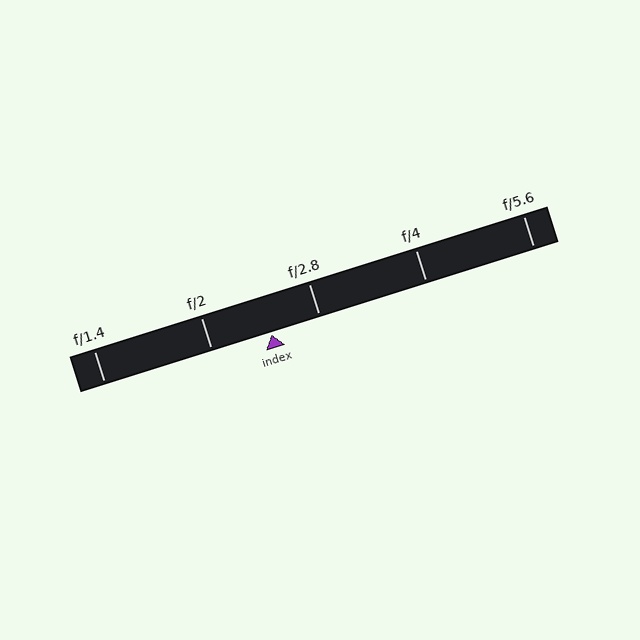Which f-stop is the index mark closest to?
The index mark is closest to f/2.8.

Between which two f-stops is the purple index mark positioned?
The index mark is between f/2 and f/2.8.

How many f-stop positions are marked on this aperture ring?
There are 5 f-stop positions marked.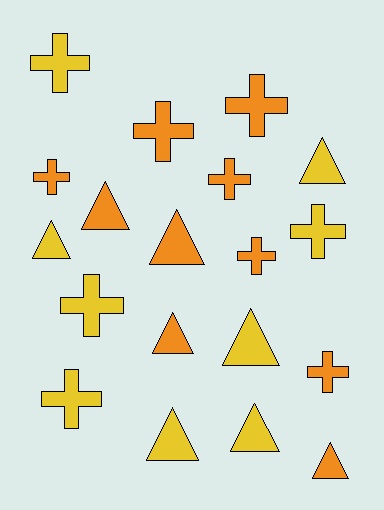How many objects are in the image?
There are 19 objects.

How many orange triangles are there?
There are 4 orange triangles.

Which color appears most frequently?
Orange, with 10 objects.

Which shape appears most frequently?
Cross, with 10 objects.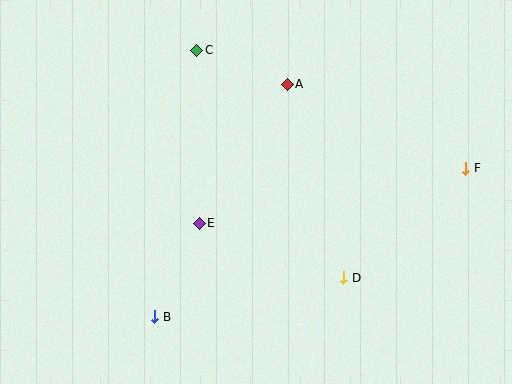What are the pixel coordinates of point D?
Point D is at (344, 278).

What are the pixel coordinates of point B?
Point B is at (155, 317).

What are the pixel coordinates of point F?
Point F is at (466, 168).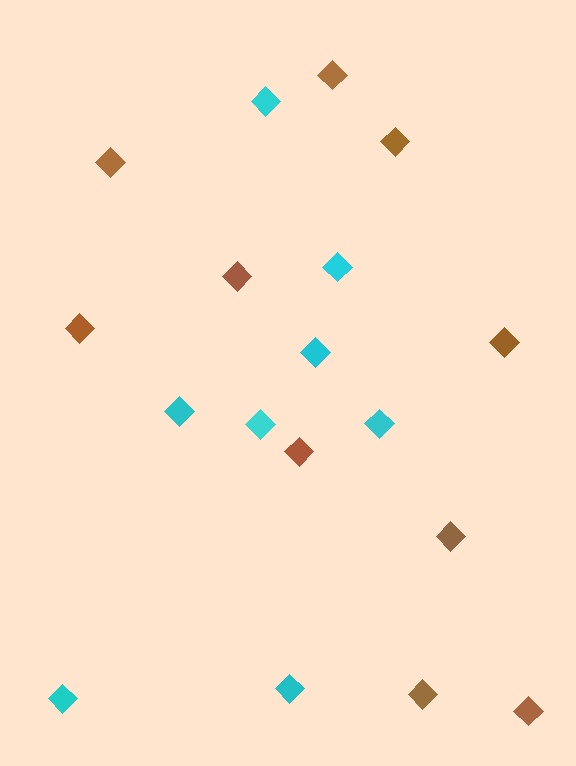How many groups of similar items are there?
There are 2 groups: one group of cyan diamonds (8) and one group of brown diamonds (10).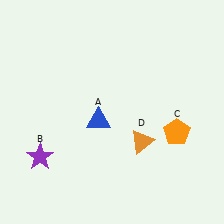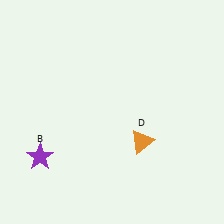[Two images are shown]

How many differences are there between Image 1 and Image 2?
There are 2 differences between the two images.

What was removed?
The blue triangle (A), the orange pentagon (C) were removed in Image 2.